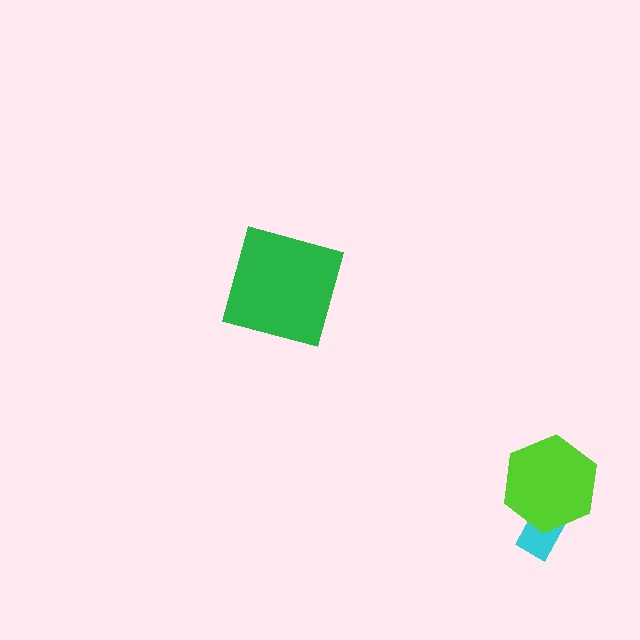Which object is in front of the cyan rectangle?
The lime hexagon is in front of the cyan rectangle.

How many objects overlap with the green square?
0 objects overlap with the green square.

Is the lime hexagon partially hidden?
No, no other shape covers it.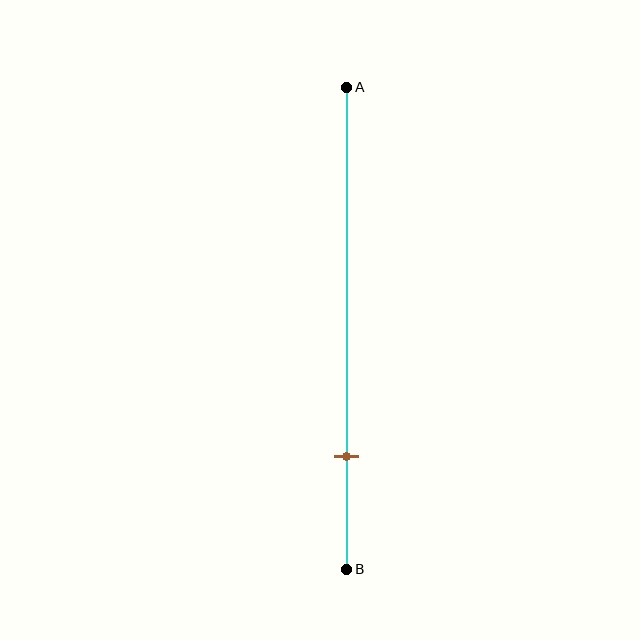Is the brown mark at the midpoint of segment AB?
No, the mark is at about 75% from A, not at the 50% midpoint.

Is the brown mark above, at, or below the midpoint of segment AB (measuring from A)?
The brown mark is below the midpoint of segment AB.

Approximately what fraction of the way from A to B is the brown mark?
The brown mark is approximately 75% of the way from A to B.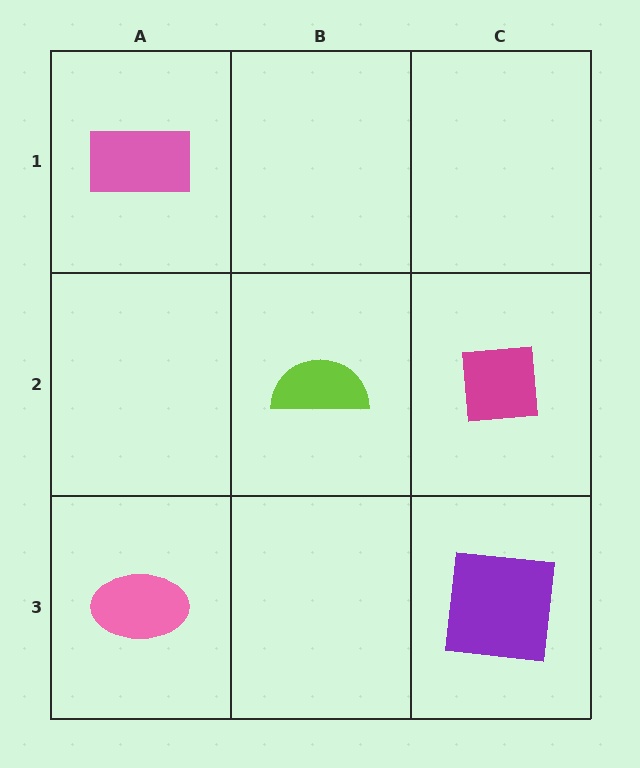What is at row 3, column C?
A purple square.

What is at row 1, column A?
A pink rectangle.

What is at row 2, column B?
A lime semicircle.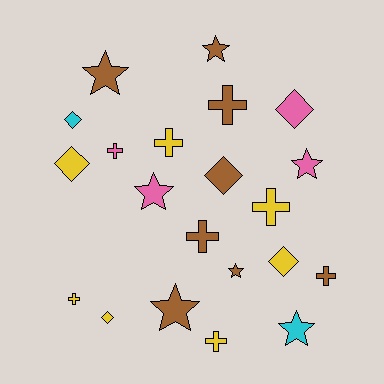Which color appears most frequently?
Brown, with 8 objects.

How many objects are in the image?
There are 21 objects.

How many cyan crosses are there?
There are no cyan crosses.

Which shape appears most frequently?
Cross, with 8 objects.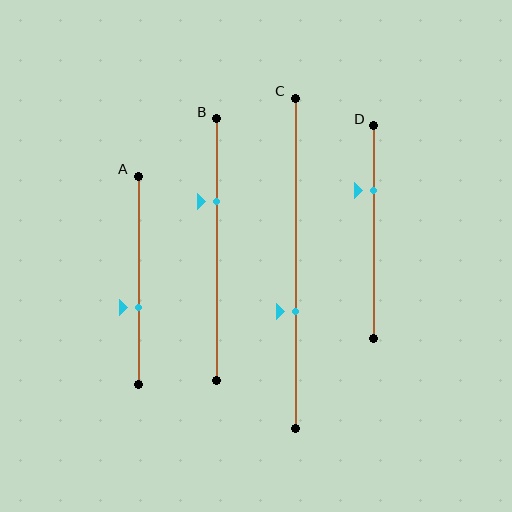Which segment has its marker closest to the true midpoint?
Segment A has its marker closest to the true midpoint.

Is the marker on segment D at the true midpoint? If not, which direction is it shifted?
No, the marker on segment D is shifted upward by about 20% of the segment length.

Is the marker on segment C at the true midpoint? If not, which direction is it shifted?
No, the marker on segment C is shifted downward by about 15% of the segment length.